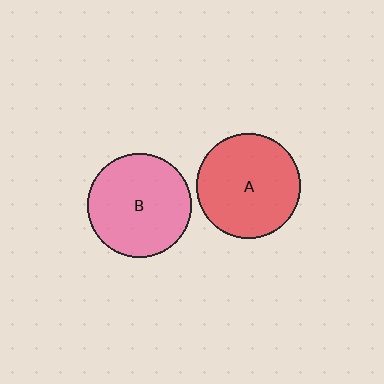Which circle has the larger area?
Circle A (red).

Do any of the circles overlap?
No, none of the circles overlap.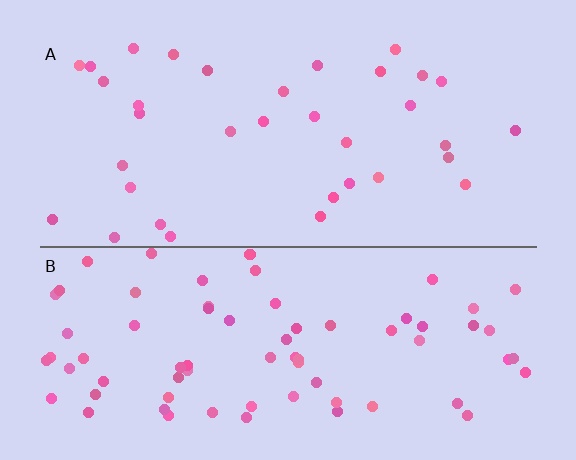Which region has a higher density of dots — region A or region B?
B (the bottom).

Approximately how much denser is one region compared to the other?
Approximately 2.1× — region B over region A.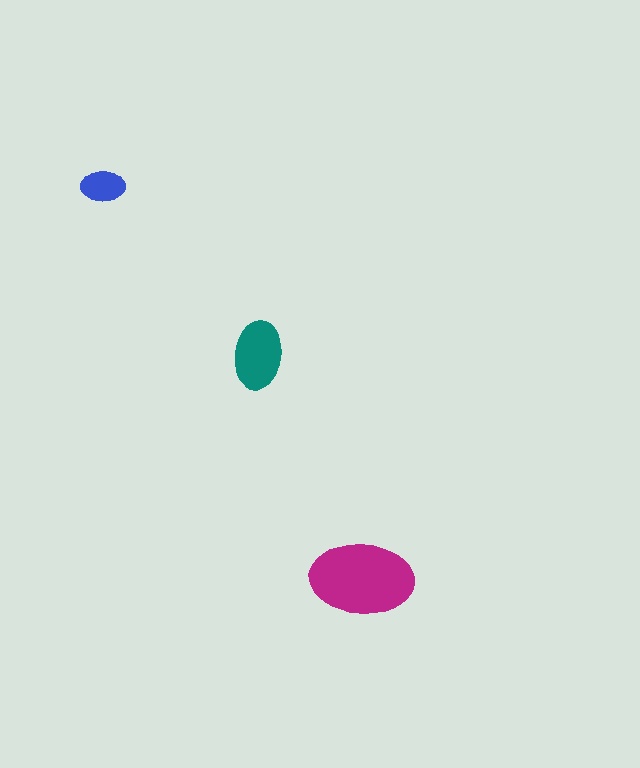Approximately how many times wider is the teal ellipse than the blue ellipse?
About 1.5 times wider.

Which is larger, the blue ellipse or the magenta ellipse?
The magenta one.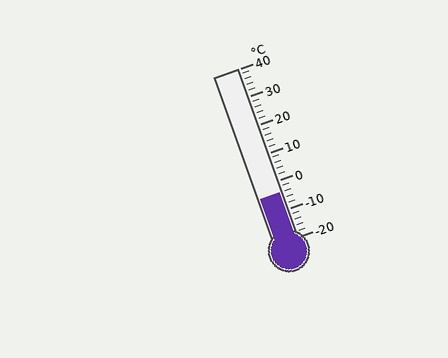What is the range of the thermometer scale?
The thermometer scale ranges from -20°C to 40°C.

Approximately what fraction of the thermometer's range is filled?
The thermometer is filled to approximately 25% of its range.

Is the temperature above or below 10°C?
The temperature is below 10°C.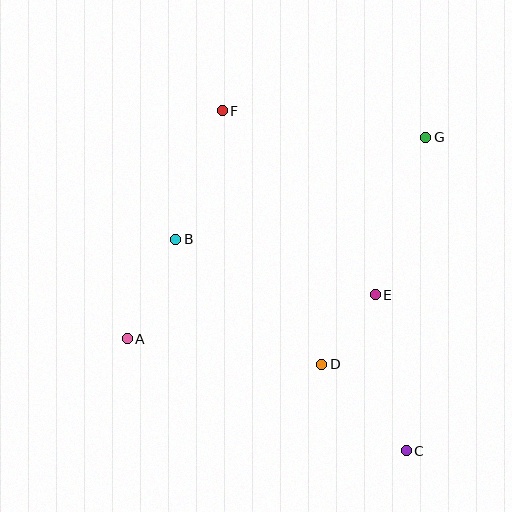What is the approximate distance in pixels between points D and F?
The distance between D and F is approximately 272 pixels.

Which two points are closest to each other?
Points D and E are closest to each other.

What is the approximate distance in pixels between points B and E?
The distance between B and E is approximately 207 pixels.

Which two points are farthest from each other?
Points C and F are farthest from each other.